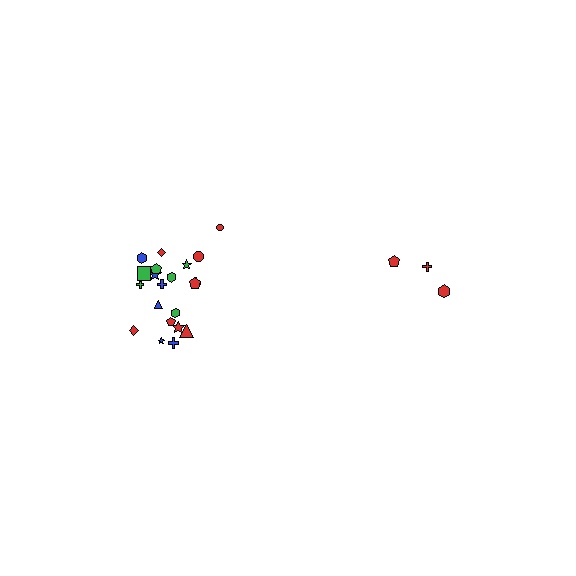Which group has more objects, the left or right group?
The left group.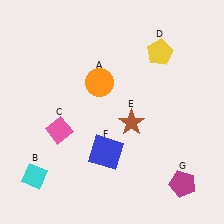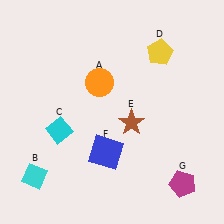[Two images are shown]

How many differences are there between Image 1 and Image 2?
There is 1 difference between the two images.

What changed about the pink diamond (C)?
In Image 1, C is pink. In Image 2, it changed to cyan.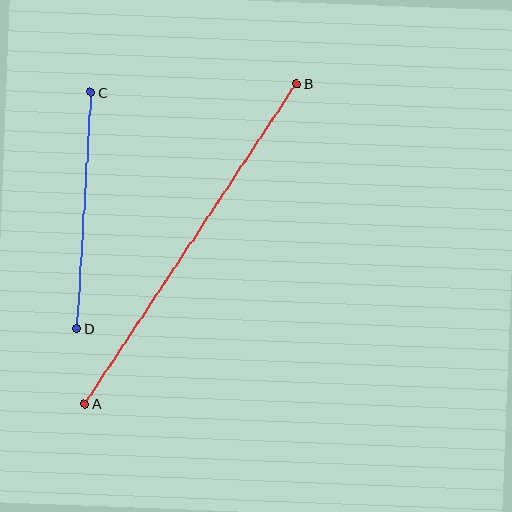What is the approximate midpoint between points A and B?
The midpoint is at approximately (191, 244) pixels.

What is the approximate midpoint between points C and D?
The midpoint is at approximately (84, 210) pixels.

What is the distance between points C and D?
The distance is approximately 236 pixels.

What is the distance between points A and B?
The distance is approximately 384 pixels.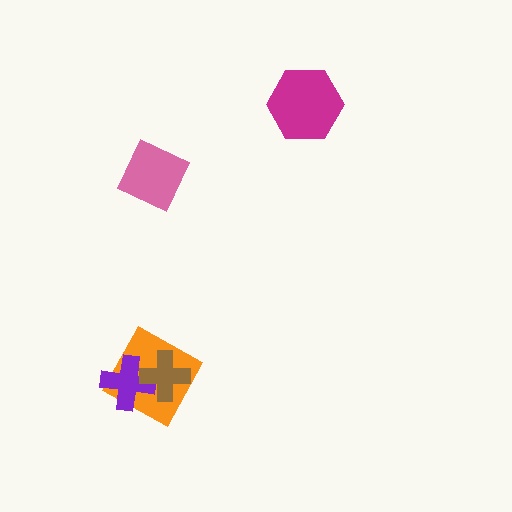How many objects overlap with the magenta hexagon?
0 objects overlap with the magenta hexagon.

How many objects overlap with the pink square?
0 objects overlap with the pink square.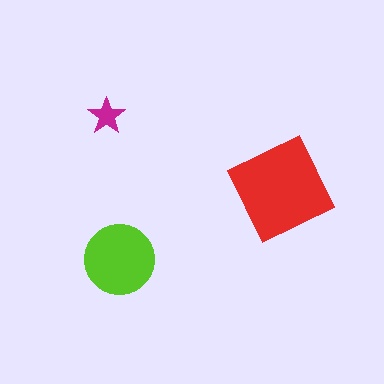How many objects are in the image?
There are 3 objects in the image.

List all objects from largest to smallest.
The red square, the lime circle, the magenta star.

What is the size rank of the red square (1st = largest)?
1st.